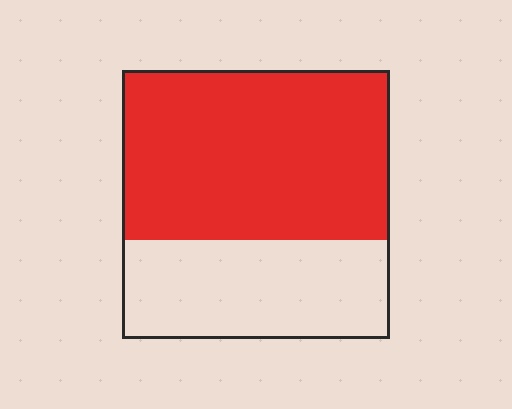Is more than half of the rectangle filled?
Yes.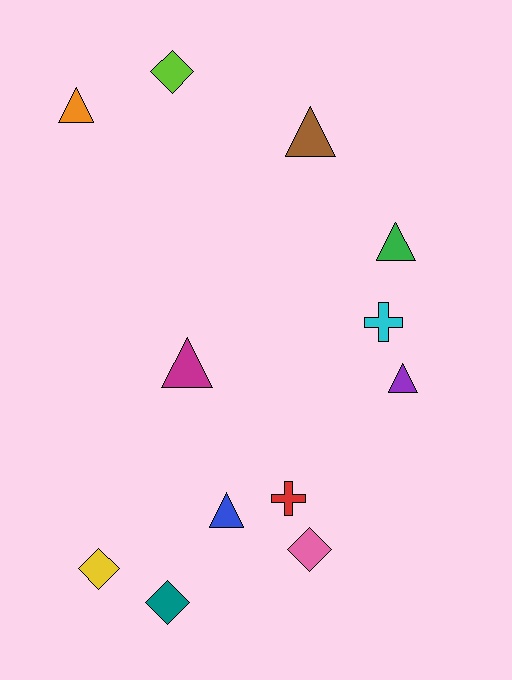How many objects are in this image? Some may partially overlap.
There are 12 objects.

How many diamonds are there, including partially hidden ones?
There are 4 diamonds.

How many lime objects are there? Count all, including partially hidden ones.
There is 1 lime object.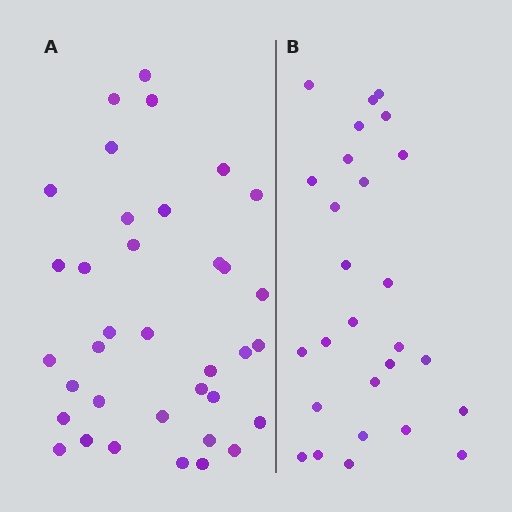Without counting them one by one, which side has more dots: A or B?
Region A (the left region) has more dots.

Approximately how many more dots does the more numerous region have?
Region A has roughly 8 or so more dots than region B.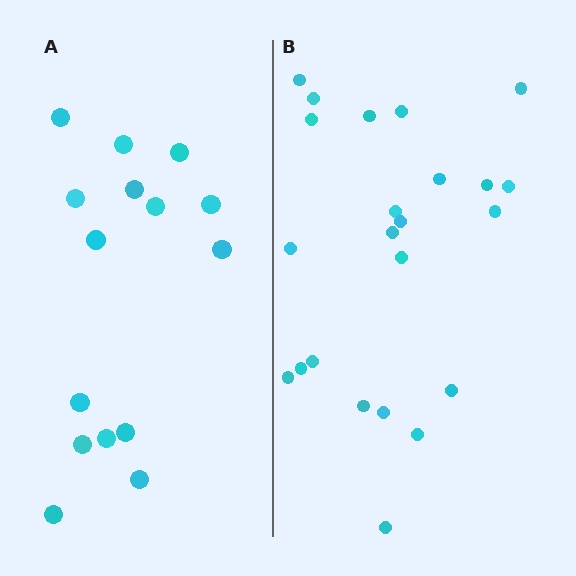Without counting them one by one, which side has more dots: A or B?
Region B (the right region) has more dots.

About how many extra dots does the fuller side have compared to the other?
Region B has roughly 8 or so more dots than region A.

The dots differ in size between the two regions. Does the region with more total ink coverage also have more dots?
No. Region A has more total ink coverage because its dots are larger, but region B actually contains more individual dots. Total area can be misleading — the number of items is what matters here.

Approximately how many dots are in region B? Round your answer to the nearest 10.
About 20 dots. (The exact count is 23, which rounds to 20.)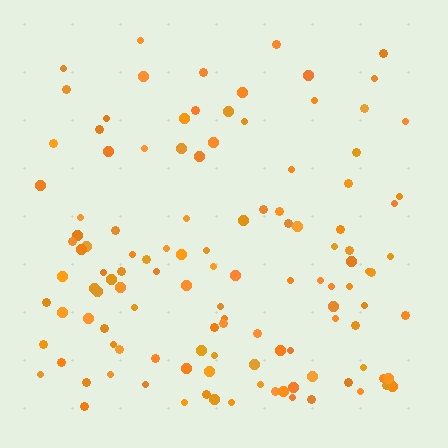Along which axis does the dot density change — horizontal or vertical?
Vertical.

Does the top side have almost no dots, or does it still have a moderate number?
Still a moderate number, just noticeably fewer than the bottom.